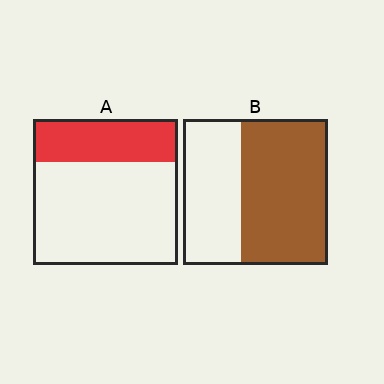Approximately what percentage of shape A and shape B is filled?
A is approximately 30% and B is approximately 60%.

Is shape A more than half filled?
No.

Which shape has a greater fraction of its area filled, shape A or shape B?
Shape B.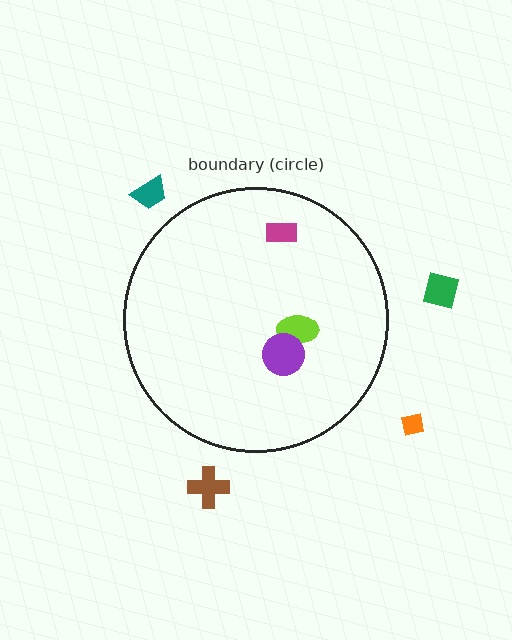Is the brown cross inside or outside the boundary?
Outside.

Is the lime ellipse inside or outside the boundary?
Inside.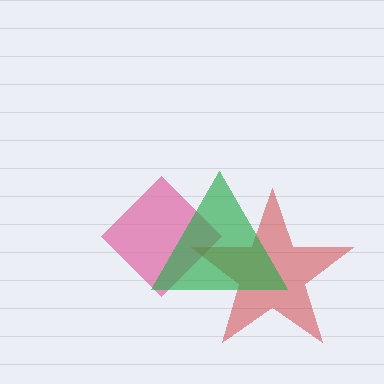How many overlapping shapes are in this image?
There are 3 overlapping shapes in the image.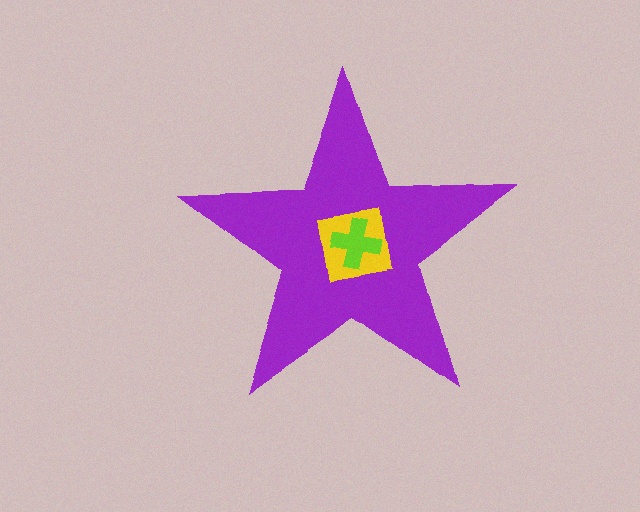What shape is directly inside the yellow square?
The lime cross.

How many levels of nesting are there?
3.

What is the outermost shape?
The purple star.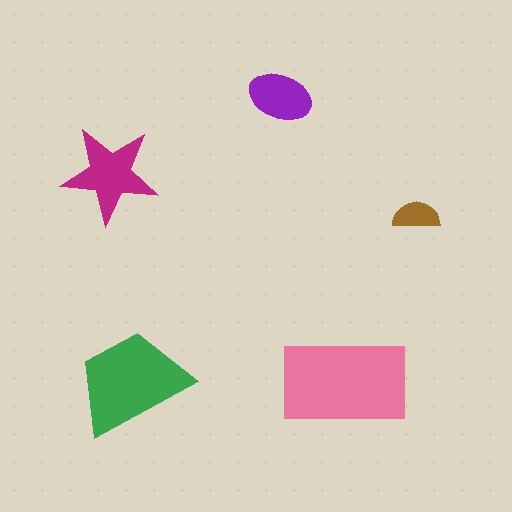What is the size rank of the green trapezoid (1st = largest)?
2nd.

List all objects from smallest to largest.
The brown semicircle, the purple ellipse, the magenta star, the green trapezoid, the pink rectangle.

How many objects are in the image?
There are 5 objects in the image.